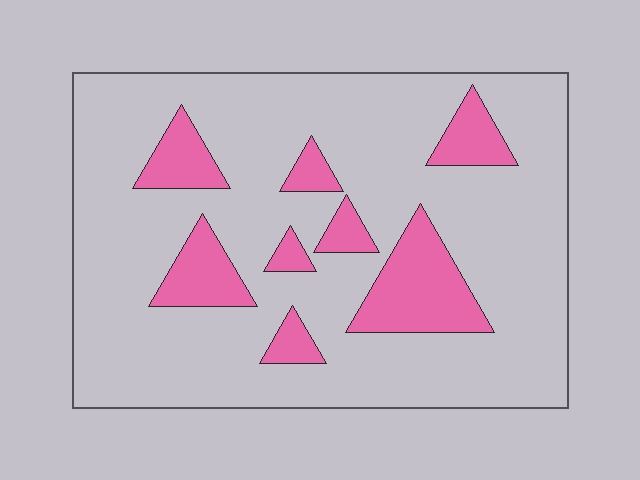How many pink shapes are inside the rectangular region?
8.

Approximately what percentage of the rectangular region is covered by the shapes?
Approximately 20%.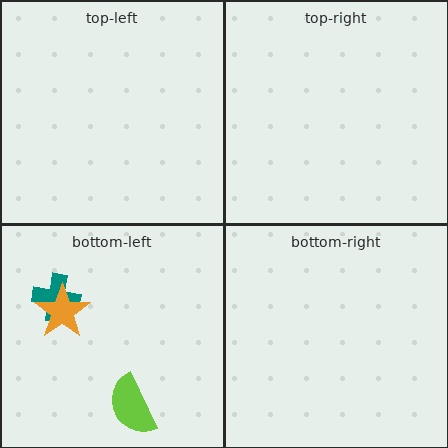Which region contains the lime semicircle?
The bottom-left region.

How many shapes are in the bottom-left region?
3.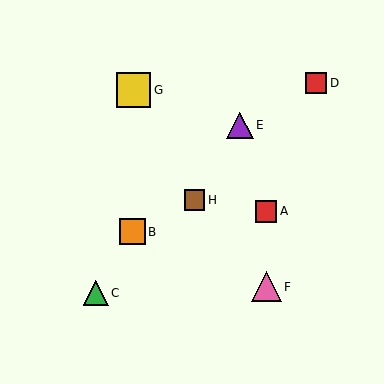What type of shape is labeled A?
Shape A is a red square.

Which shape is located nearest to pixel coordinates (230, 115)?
The purple triangle (labeled E) at (240, 125) is nearest to that location.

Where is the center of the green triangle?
The center of the green triangle is at (96, 293).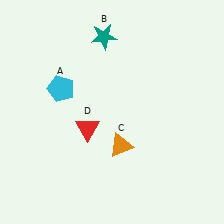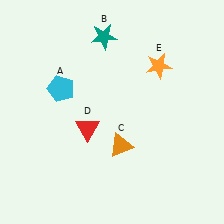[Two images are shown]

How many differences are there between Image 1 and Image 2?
There is 1 difference between the two images.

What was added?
An orange star (E) was added in Image 2.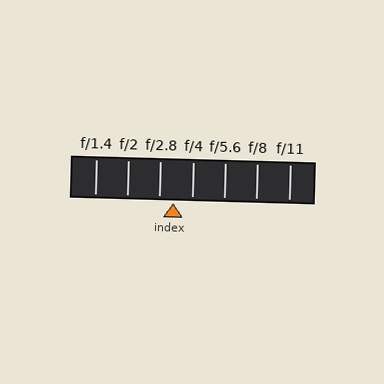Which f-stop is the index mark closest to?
The index mark is closest to f/2.8.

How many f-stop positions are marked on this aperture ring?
There are 7 f-stop positions marked.